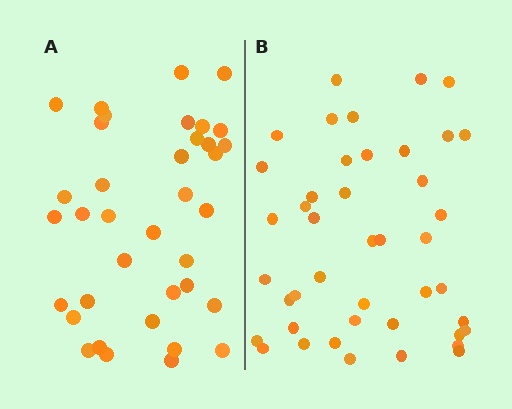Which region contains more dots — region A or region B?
Region B (the right region) has more dots.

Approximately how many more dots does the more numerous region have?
Region B has about 6 more dots than region A.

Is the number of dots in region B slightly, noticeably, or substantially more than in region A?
Region B has only slightly more — the two regions are fairly close. The ratio is roughly 1.2 to 1.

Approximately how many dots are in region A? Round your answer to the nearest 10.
About 40 dots. (The exact count is 37, which rounds to 40.)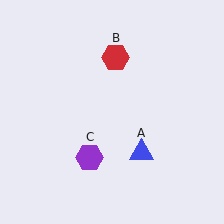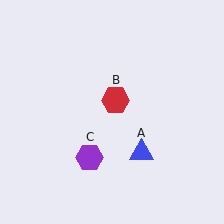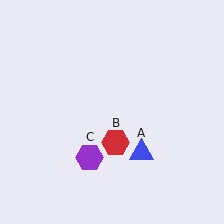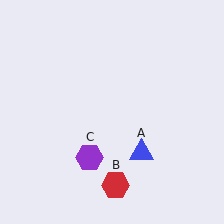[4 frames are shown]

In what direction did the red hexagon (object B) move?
The red hexagon (object B) moved down.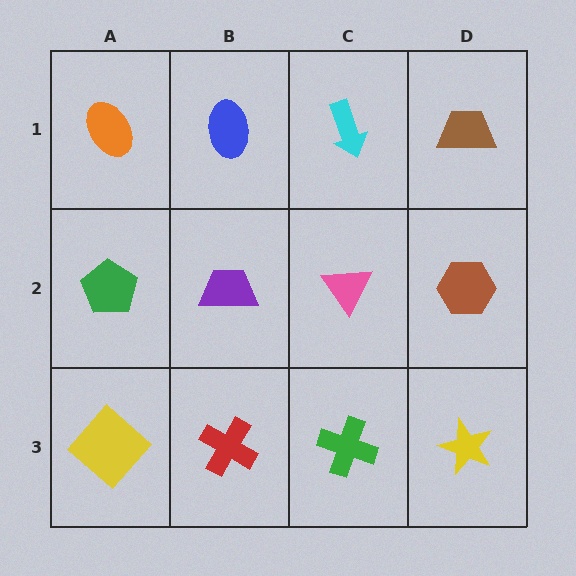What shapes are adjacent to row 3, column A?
A green pentagon (row 2, column A), a red cross (row 3, column B).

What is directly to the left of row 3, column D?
A green cross.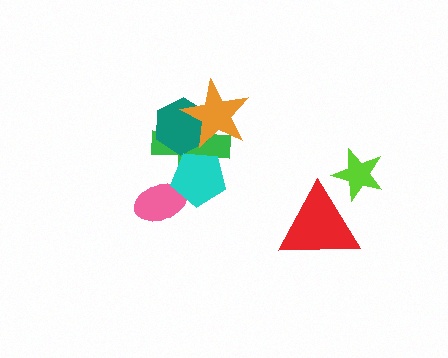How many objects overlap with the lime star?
1 object overlaps with the lime star.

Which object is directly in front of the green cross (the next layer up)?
The teal hexagon is directly in front of the green cross.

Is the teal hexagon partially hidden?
Yes, it is partially covered by another shape.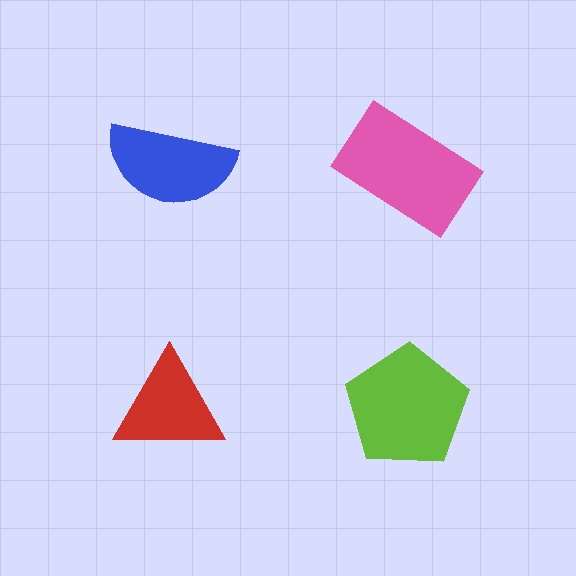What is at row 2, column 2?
A lime pentagon.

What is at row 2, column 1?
A red triangle.